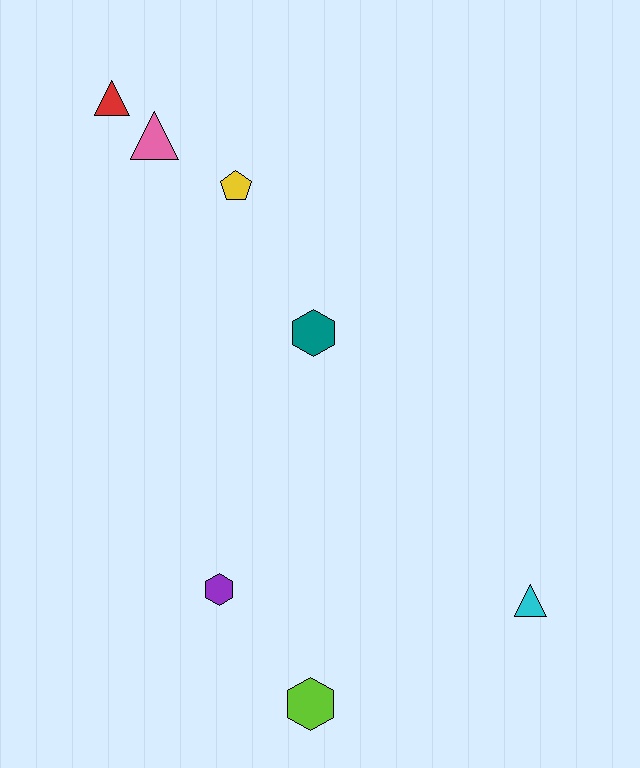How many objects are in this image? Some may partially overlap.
There are 7 objects.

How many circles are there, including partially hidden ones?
There are no circles.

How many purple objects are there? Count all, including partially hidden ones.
There is 1 purple object.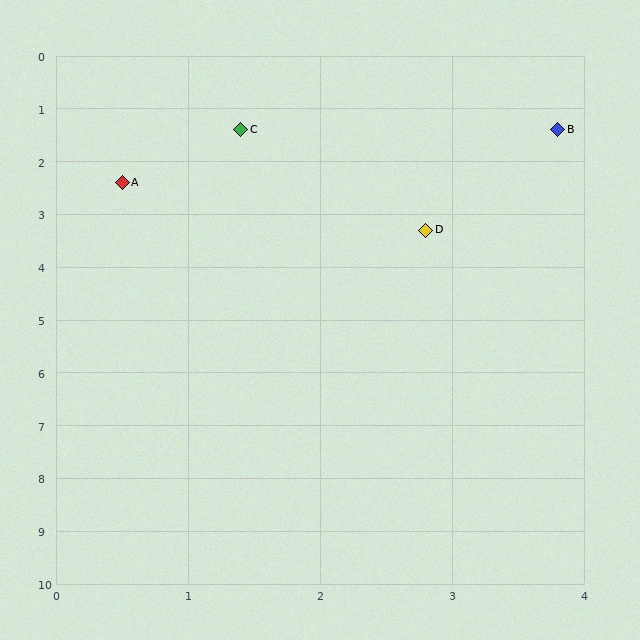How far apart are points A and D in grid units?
Points A and D are about 2.5 grid units apart.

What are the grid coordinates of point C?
Point C is at approximately (1.4, 1.4).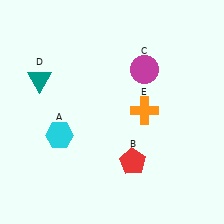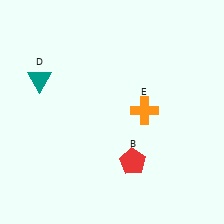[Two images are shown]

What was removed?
The cyan hexagon (A), the magenta circle (C) were removed in Image 2.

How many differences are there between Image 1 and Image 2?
There are 2 differences between the two images.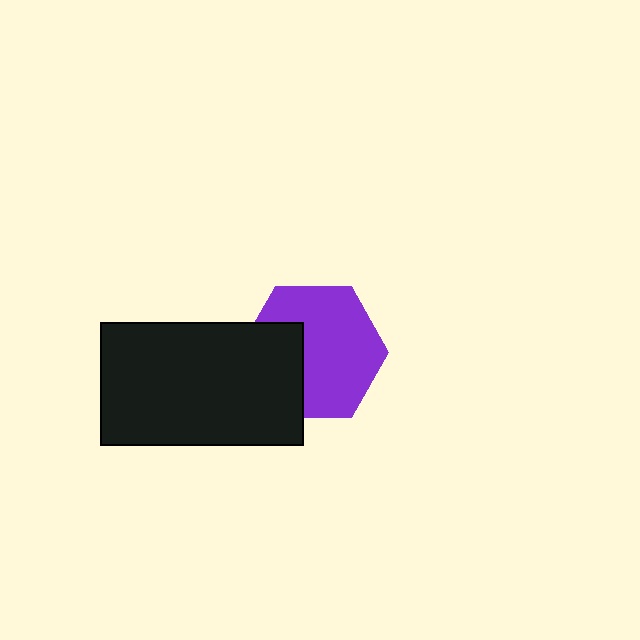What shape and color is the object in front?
The object in front is a black rectangle.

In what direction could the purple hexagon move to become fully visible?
The purple hexagon could move right. That would shift it out from behind the black rectangle entirely.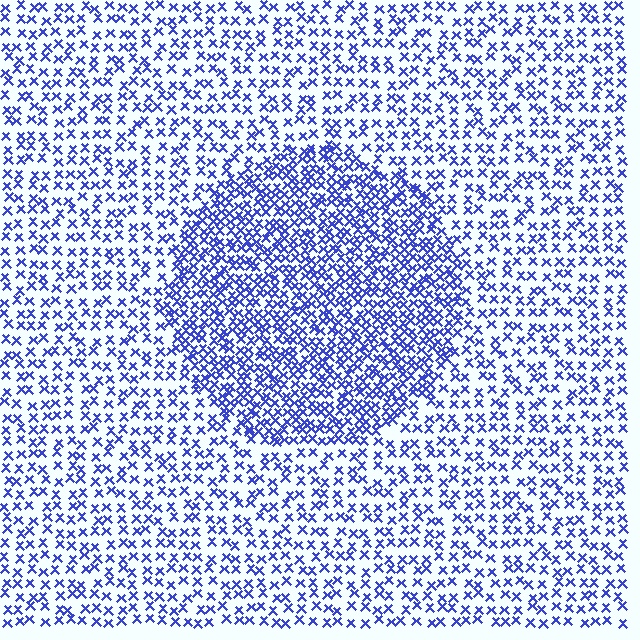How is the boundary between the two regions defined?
The boundary is defined by a change in element density (approximately 2.0x ratio). All elements are the same color, size, and shape.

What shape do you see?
I see a circle.